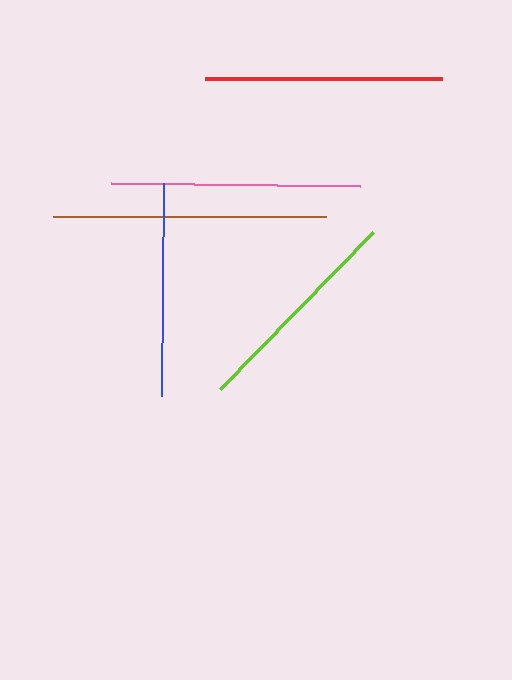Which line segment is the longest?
The brown line is the longest at approximately 273 pixels.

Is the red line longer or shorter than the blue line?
The red line is longer than the blue line.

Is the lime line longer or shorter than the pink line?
The pink line is longer than the lime line.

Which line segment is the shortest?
The blue line is the shortest at approximately 213 pixels.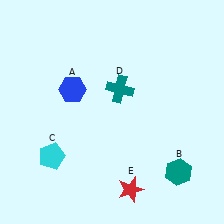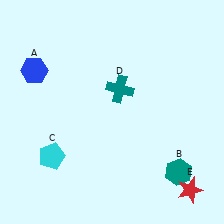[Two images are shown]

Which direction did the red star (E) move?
The red star (E) moved right.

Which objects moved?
The objects that moved are: the blue hexagon (A), the red star (E).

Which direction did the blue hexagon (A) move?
The blue hexagon (A) moved left.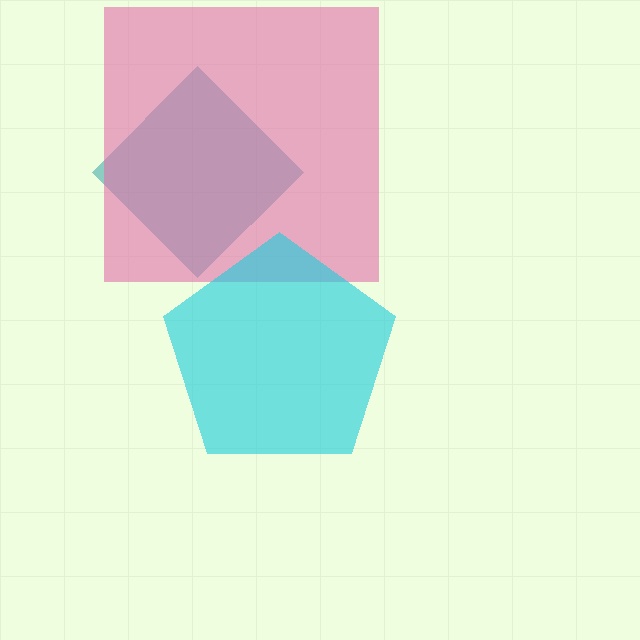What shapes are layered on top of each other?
The layered shapes are: a teal diamond, a pink square, a cyan pentagon.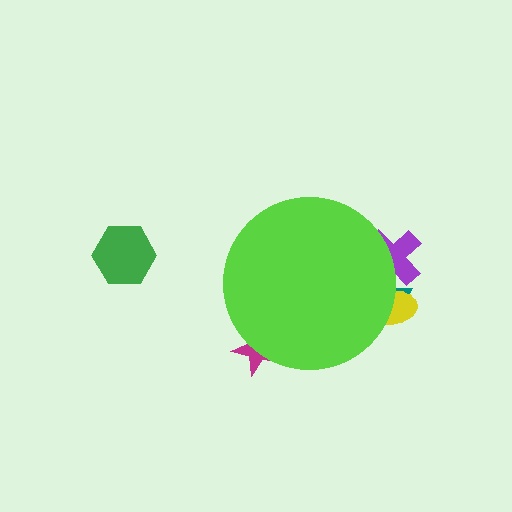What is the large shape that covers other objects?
A lime circle.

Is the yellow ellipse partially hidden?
Yes, the yellow ellipse is partially hidden behind the lime circle.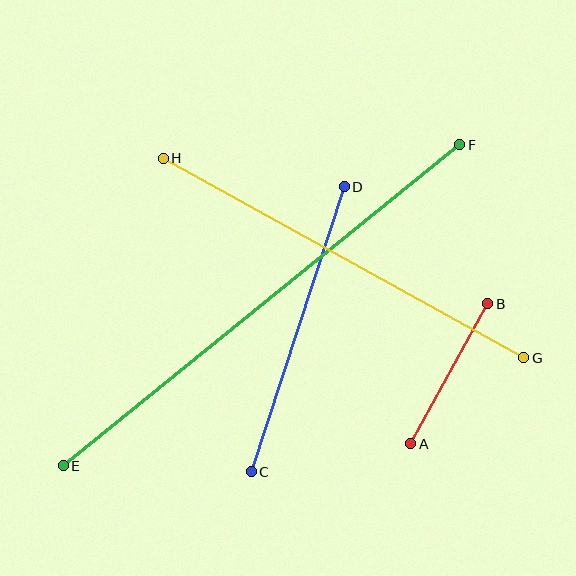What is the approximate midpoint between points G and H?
The midpoint is at approximately (343, 258) pixels.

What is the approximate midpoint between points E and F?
The midpoint is at approximately (261, 305) pixels.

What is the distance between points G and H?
The distance is approximately 412 pixels.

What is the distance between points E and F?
The distance is approximately 510 pixels.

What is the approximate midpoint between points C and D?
The midpoint is at approximately (298, 329) pixels.